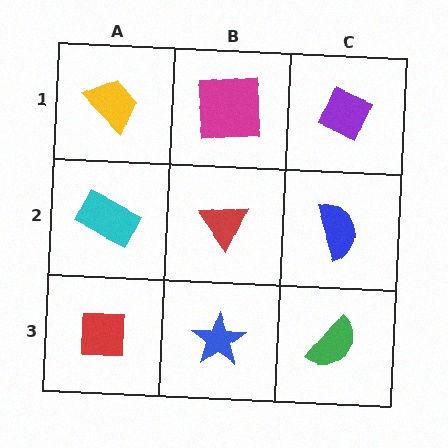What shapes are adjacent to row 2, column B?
A magenta square (row 1, column B), a blue star (row 3, column B), a cyan rectangle (row 2, column A), a blue semicircle (row 2, column C).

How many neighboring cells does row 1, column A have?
2.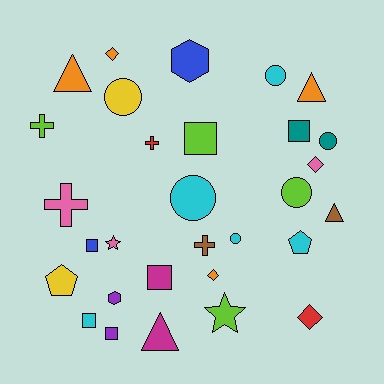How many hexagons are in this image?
There are 2 hexagons.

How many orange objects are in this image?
There are 4 orange objects.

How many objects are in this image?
There are 30 objects.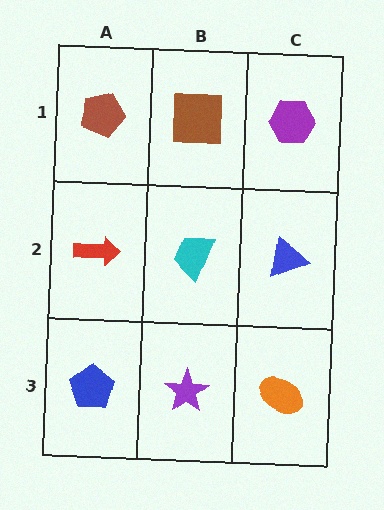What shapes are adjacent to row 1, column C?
A blue triangle (row 2, column C), a brown square (row 1, column B).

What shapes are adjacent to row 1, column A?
A red arrow (row 2, column A), a brown square (row 1, column B).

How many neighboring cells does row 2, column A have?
3.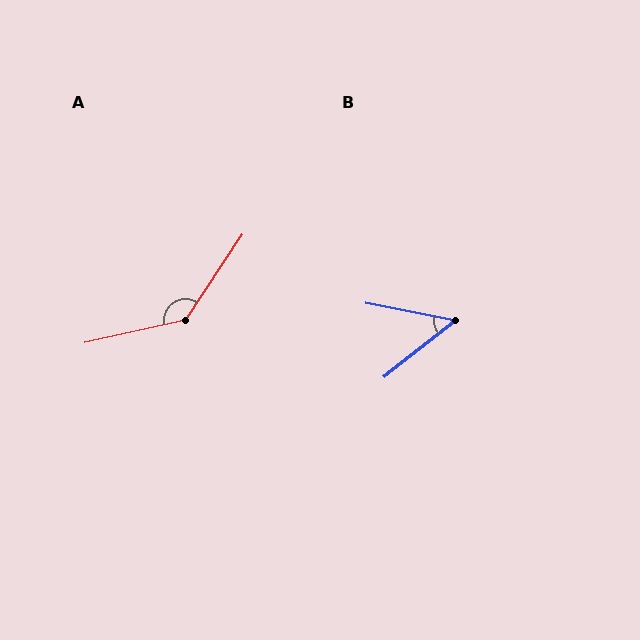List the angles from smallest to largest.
B (50°), A (136°).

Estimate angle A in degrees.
Approximately 136 degrees.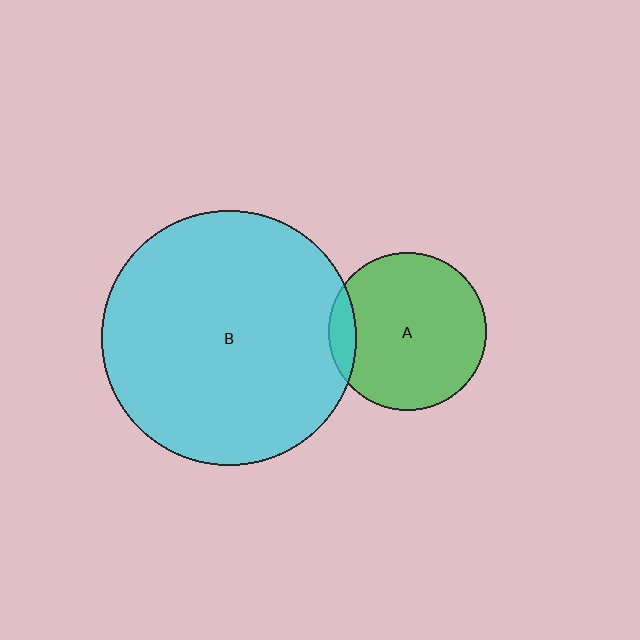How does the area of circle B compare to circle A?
Approximately 2.6 times.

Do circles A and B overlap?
Yes.